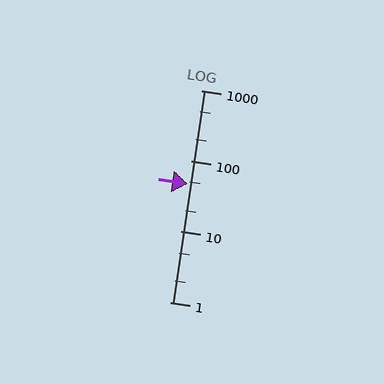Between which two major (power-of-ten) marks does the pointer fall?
The pointer is between 10 and 100.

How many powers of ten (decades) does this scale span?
The scale spans 3 decades, from 1 to 1000.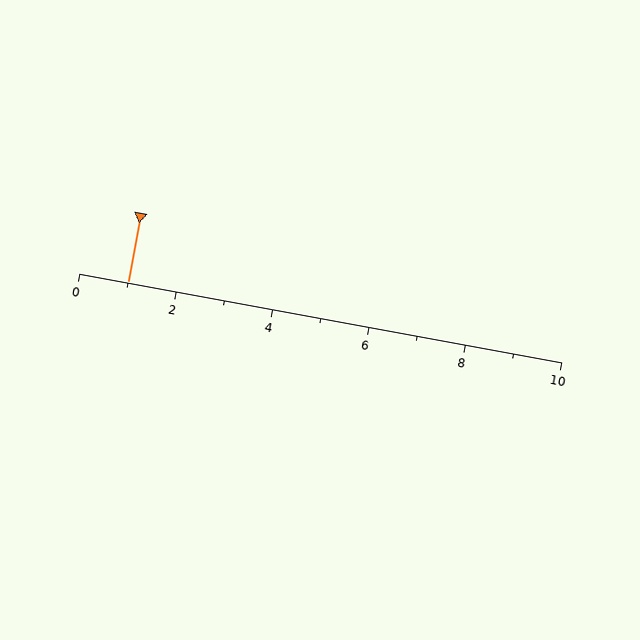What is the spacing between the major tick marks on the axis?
The major ticks are spaced 2 apart.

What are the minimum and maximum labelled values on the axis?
The axis runs from 0 to 10.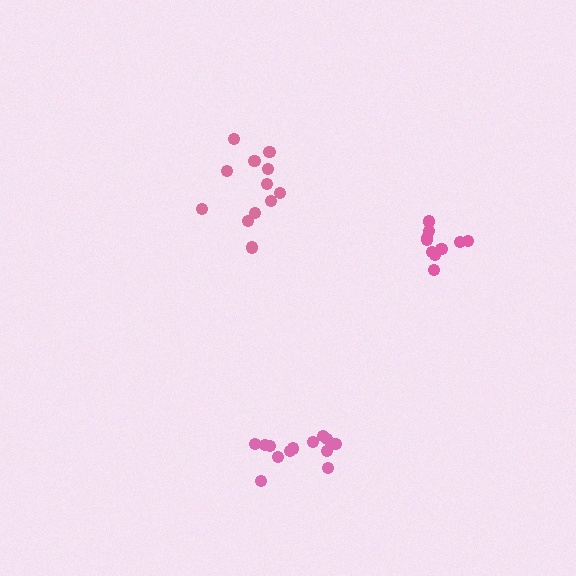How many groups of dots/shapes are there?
There are 3 groups.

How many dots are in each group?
Group 1: 13 dots, Group 2: 13 dots, Group 3: 10 dots (36 total).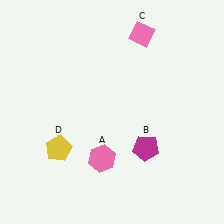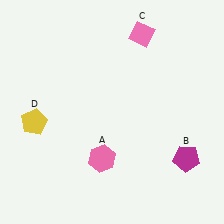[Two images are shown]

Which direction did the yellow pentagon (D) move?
The yellow pentagon (D) moved up.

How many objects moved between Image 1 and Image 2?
2 objects moved between the two images.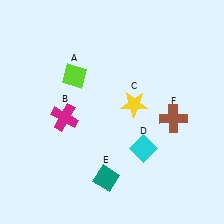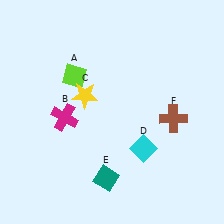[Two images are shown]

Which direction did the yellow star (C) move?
The yellow star (C) moved left.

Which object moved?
The yellow star (C) moved left.